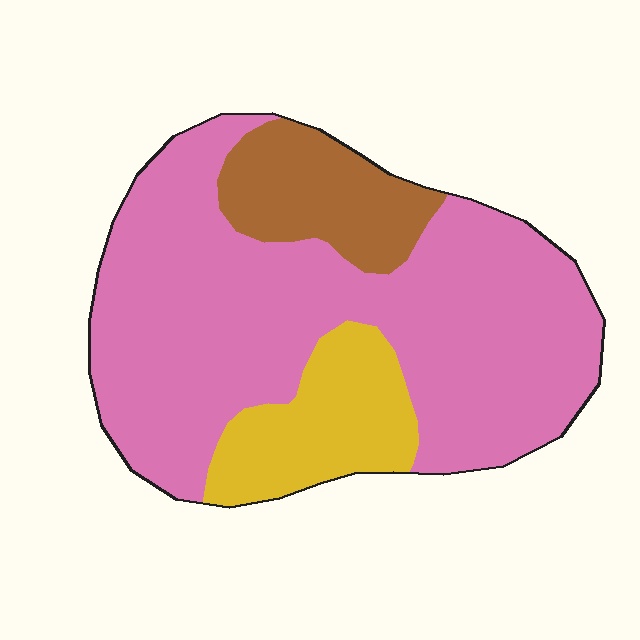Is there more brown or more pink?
Pink.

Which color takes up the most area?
Pink, at roughly 70%.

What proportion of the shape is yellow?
Yellow covers 16% of the shape.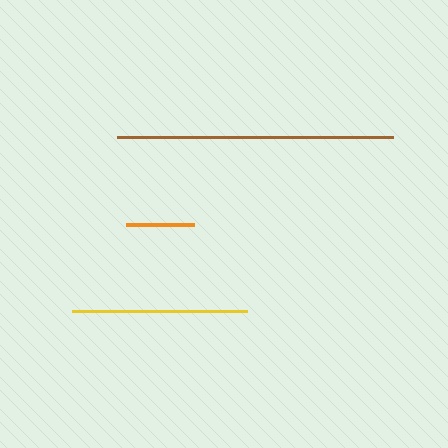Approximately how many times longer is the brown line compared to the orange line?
The brown line is approximately 4.1 times the length of the orange line.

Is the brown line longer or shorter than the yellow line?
The brown line is longer than the yellow line.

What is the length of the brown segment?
The brown segment is approximately 277 pixels long.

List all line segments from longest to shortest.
From longest to shortest: brown, yellow, orange.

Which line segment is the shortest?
The orange line is the shortest at approximately 68 pixels.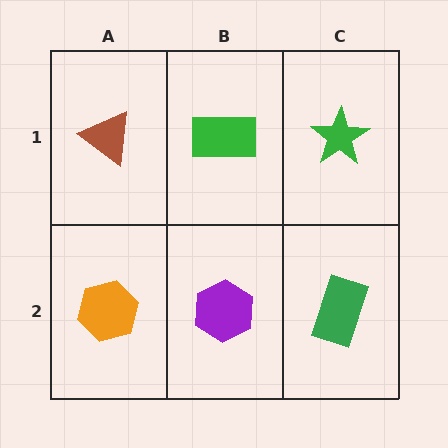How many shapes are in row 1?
3 shapes.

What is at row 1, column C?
A green star.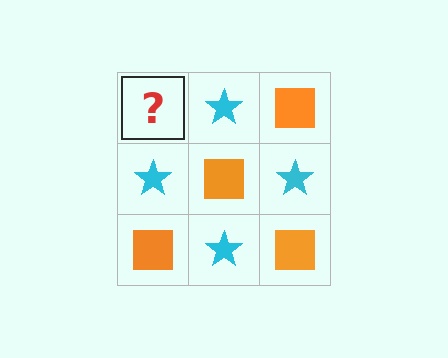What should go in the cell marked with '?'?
The missing cell should contain an orange square.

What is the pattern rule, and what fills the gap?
The rule is that it alternates orange square and cyan star in a checkerboard pattern. The gap should be filled with an orange square.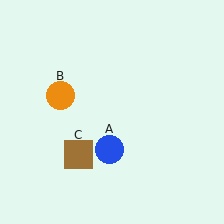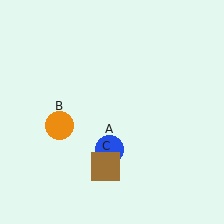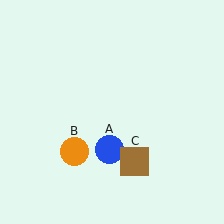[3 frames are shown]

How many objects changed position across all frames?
2 objects changed position: orange circle (object B), brown square (object C).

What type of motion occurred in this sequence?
The orange circle (object B), brown square (object C) rotated counterclockwise around the center of the scene.